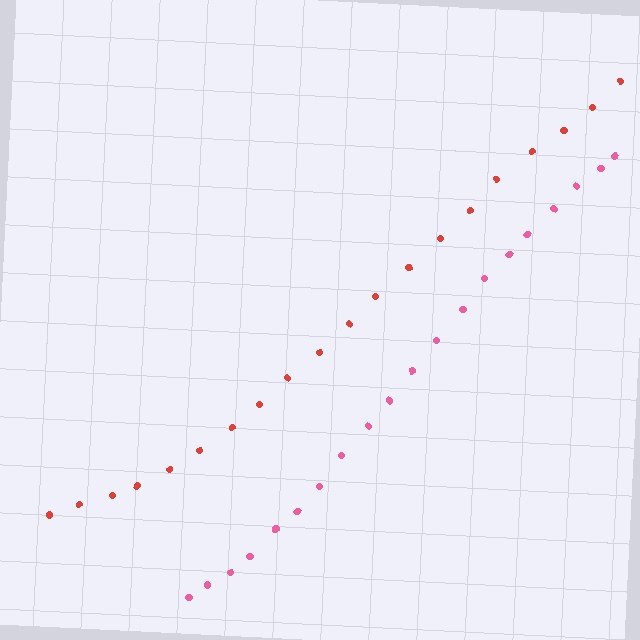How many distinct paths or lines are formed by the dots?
There are 2 distinct paths.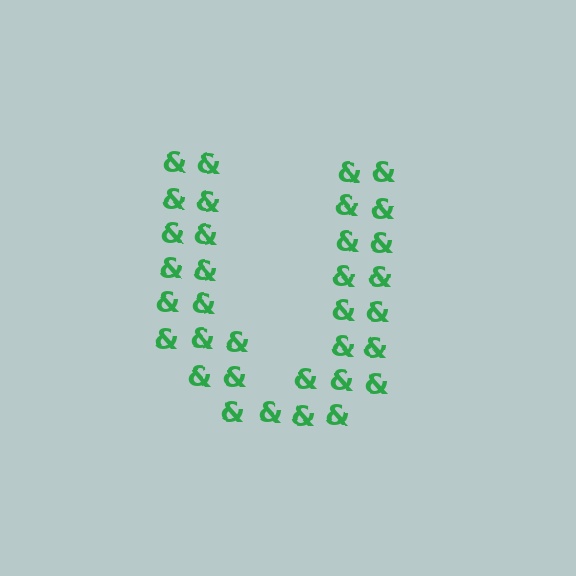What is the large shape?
The large shape is the letter U.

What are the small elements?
The small elements are ampersands.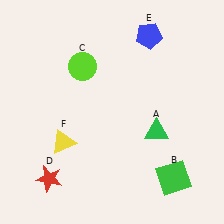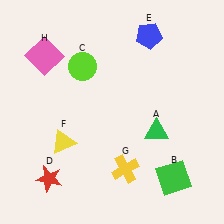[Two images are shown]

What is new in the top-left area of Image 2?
A pink square (H) was added in the top-left area of Image 2.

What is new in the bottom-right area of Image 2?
A yellow cross (G) was added in the bottom-right area of Image 2.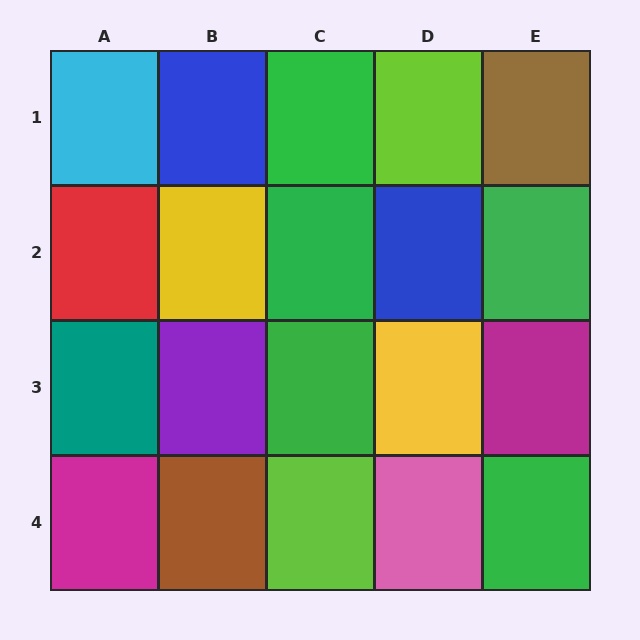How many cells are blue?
2 cells are blue.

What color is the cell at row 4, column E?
Green.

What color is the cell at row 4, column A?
Magenta.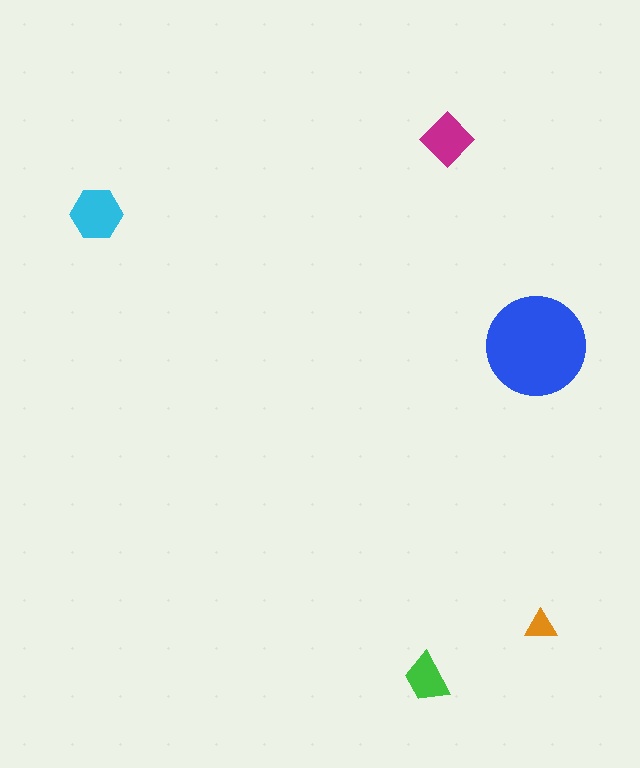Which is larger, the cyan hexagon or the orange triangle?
The cyan hexagon.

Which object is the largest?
The blue circle.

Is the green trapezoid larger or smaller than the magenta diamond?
Smaller.